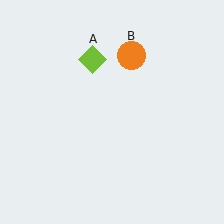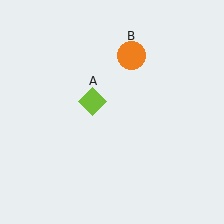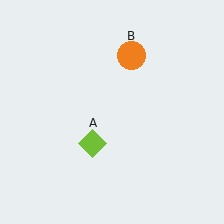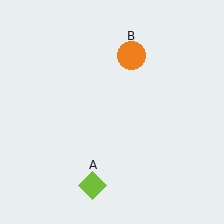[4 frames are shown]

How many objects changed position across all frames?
1 object changed position: lime diamond (object A).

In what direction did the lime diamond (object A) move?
The lime diamond (object A) moved down.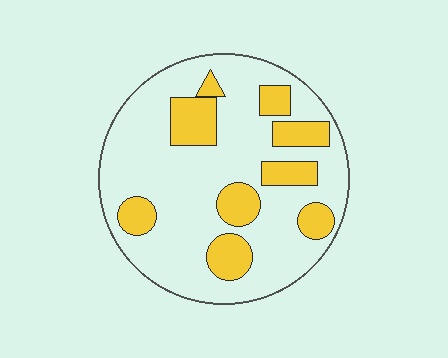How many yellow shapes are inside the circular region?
9.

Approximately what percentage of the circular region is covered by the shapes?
Approximately 25%.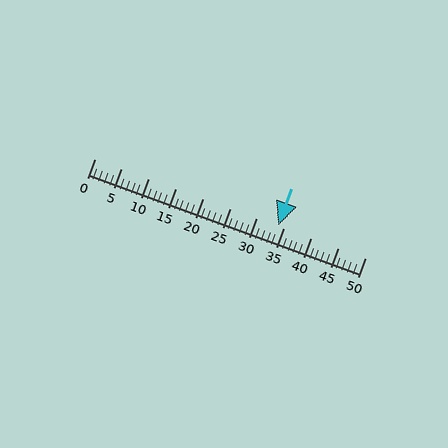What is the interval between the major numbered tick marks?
The major tick marks are spaced 5 units apart.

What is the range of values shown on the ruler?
The ruler shows values from 0 to 50.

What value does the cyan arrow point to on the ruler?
The cyan arrow points to approximately 34.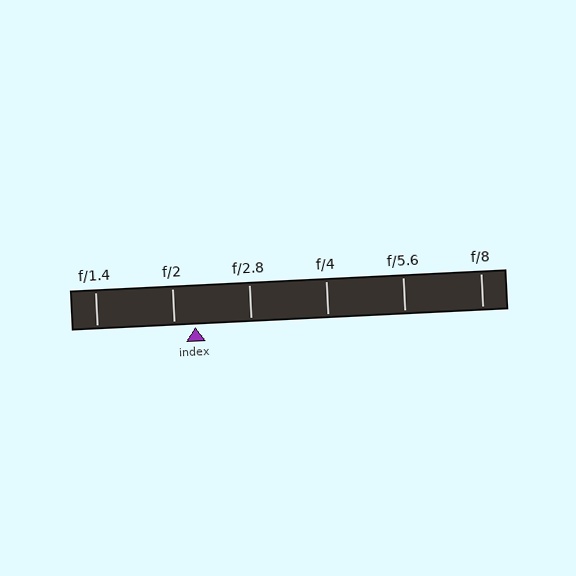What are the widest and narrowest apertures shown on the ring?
The widest aperture shown is f/1.4 and the narrowest is f/8.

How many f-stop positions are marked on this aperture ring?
There are 6 f-stop positions marked.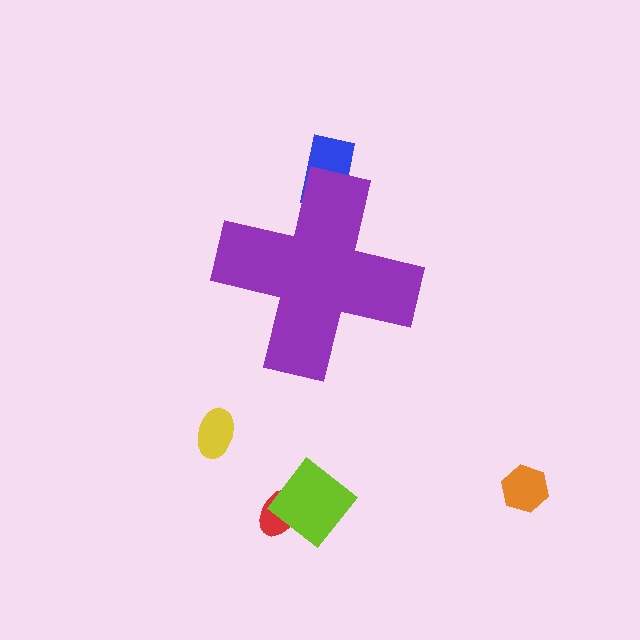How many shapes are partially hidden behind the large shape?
1 shape is partially hidden.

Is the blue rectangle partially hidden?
Yes, the blue rectangle is partially hidden behind the purple cross.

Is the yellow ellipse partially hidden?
No, the yellow ellipse is fully visible.